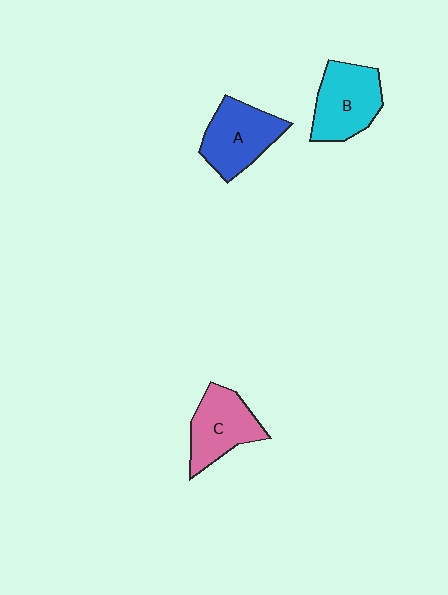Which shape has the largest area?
Shape B (cyan).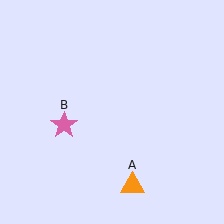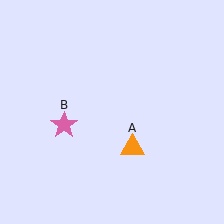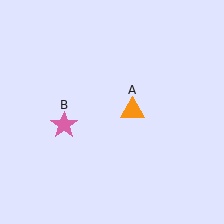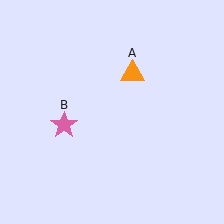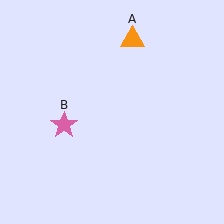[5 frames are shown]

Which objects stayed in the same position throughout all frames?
Pink star (object B) remained stationary.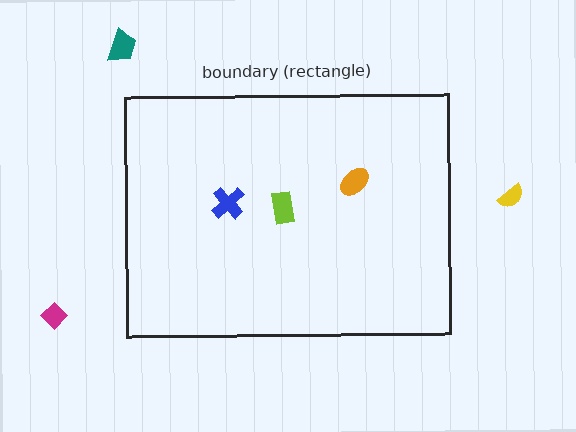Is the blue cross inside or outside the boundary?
Inside.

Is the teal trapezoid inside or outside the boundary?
Outside.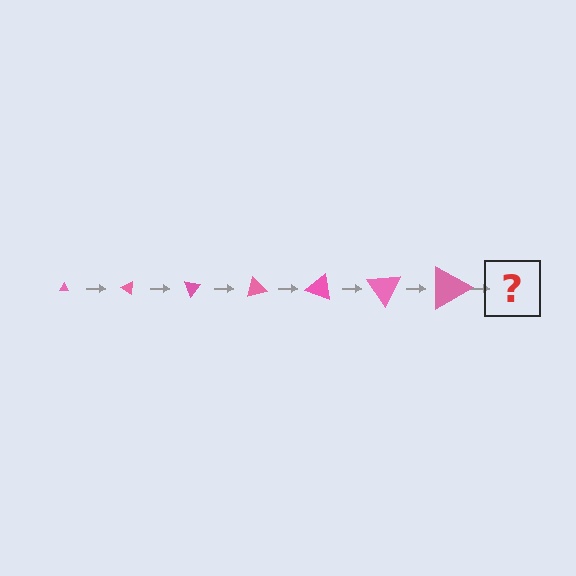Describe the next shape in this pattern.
It should be a triangle, larger than the previous one and rotated 245 degrees from the start.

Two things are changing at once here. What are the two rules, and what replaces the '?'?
The two rules are that the triangle grows larger each step and it rotates 35 degrees each step. The '?' should be a triangle, larger than the previous one and rotated 245 degrees from the start.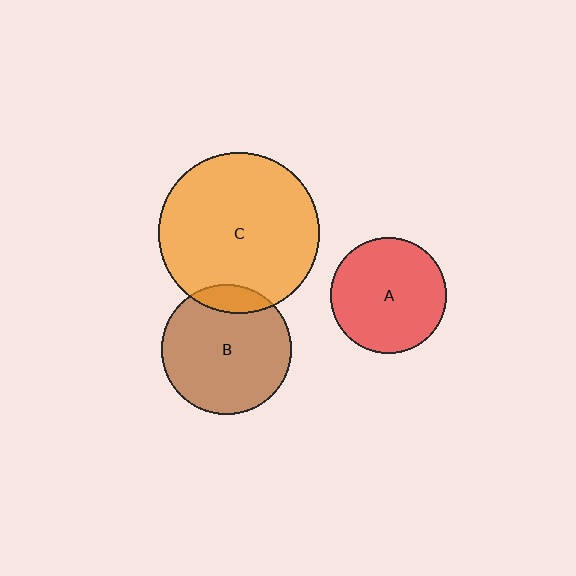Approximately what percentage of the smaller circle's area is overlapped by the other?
Approximately 15%.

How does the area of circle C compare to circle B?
Approximately 1.5 times.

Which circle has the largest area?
Circle C (orange).